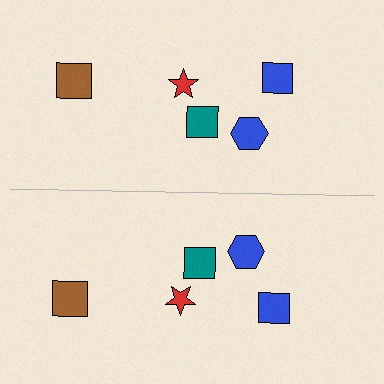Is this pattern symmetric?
Yes, this pattern has bilateral (reflection) symmetry.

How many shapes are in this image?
There are 10 shapes in this image.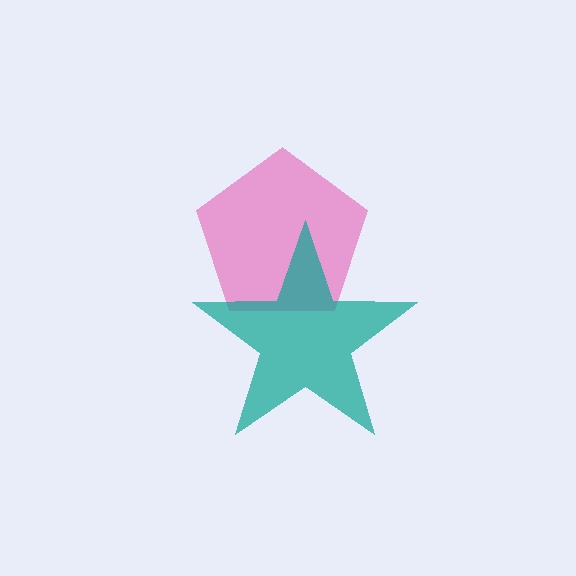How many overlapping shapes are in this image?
There are 2 overlapping shapes in the image.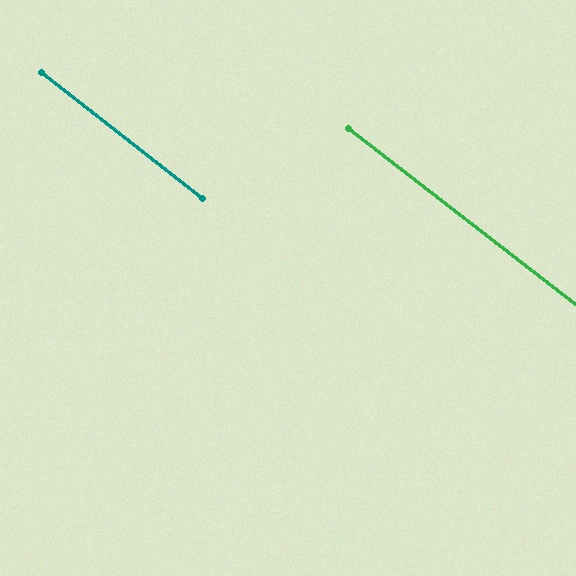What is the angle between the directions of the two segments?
Approximately 0 degrees.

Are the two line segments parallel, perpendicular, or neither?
Parallel — their directions differ by only 0.4°.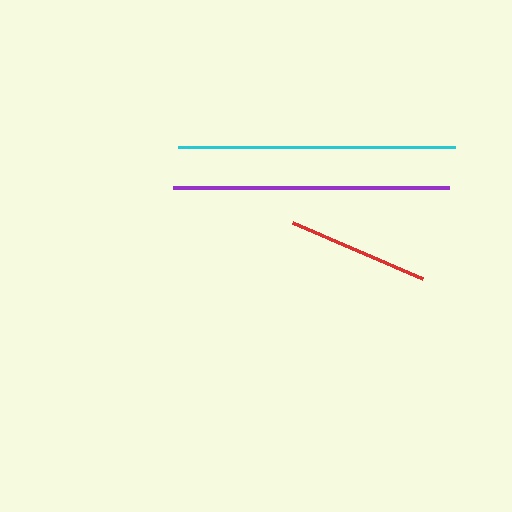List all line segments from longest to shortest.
From longest to shortest: cyan, purple, red.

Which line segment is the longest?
The cyan line is the longest at approximately 277 pixels.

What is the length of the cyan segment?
The cyan segment is approximately 277 pixels long.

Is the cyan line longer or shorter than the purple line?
The cyan line is longer than the purple line.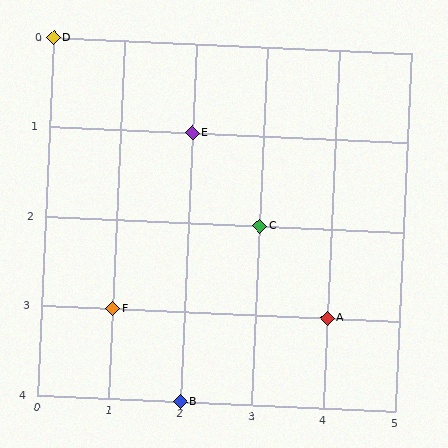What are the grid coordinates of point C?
Point C is at grid coordinates (3, 2).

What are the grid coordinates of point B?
Point B is at grid coordinates (2, 4).